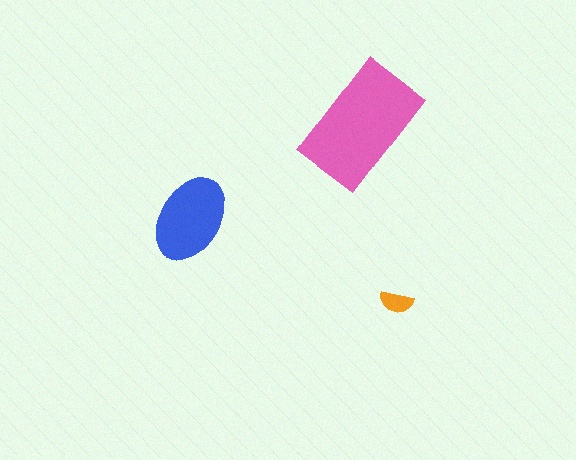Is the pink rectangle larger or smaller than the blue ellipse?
Larger.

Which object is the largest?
The pink rectangle.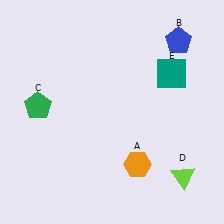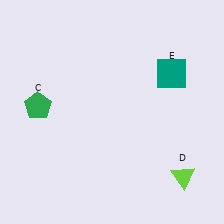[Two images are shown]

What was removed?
The orange hexagon (A), the blue pentagon (B) were removed in Image 2.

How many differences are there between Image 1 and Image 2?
There are 2 differences between the two images.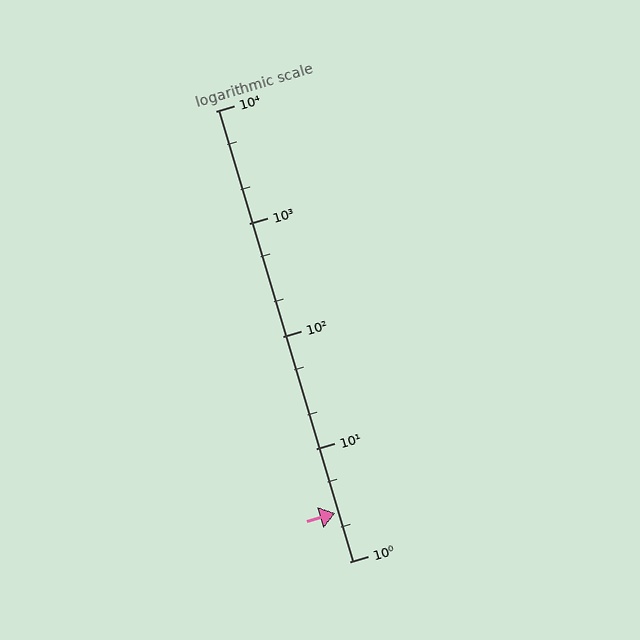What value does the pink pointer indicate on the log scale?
The pointer indicates approximately 2.7.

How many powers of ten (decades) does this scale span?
The scale spans 4 decades, from 1 to 10000.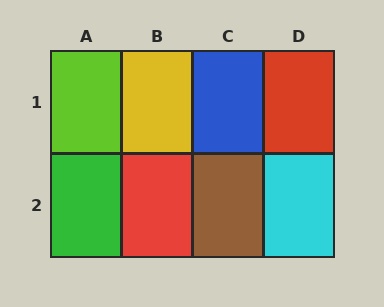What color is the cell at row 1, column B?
Yellow.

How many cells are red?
2 cells are red.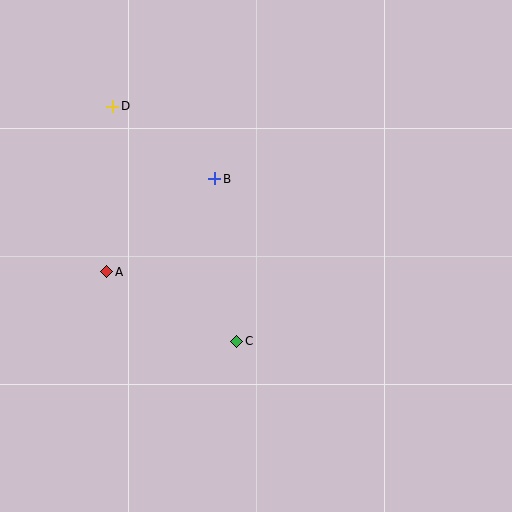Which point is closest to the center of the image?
Point C at (237, 341) is closest to the center.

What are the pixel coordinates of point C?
Point C is at (237, 341).